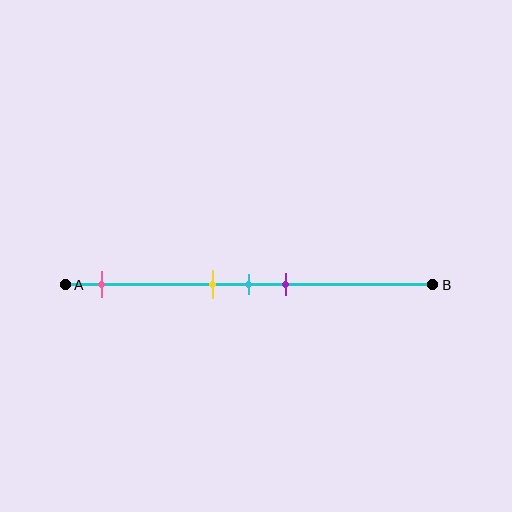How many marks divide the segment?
There are 4 marks dividing the segment.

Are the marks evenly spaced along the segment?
No, the marks are not evenly spaced.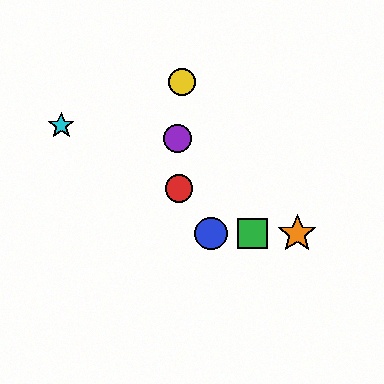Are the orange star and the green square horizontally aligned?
Yes, both are at y≈234.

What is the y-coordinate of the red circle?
The red circle is at y≈189.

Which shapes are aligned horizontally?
The blue circle, the green square, the orange star are aligned horizontally.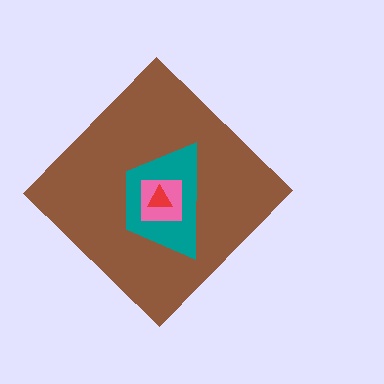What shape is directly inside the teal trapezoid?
The pink square.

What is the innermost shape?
The red triangle.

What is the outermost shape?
The brown diamond.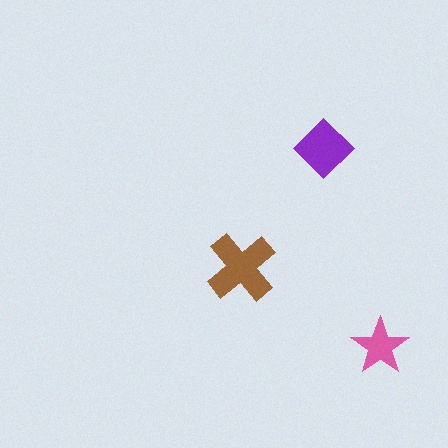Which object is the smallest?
The pink star.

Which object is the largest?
The brown cross.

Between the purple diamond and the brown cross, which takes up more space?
The brown cross.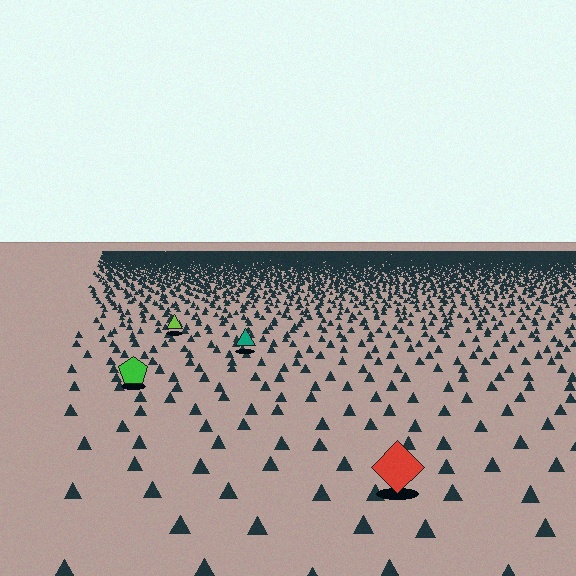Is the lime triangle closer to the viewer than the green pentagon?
No. The green pentagon is closer — you can tell from the texture gradient: the ground texture is coarser near it.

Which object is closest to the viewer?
The red diamond is closest. The texture marks near it are larger and more spread out.